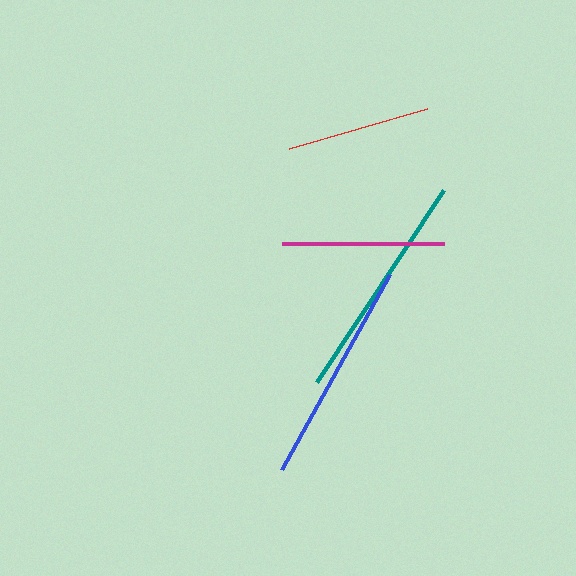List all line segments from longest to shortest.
From longest to shortest: teal, blue, magenta, red.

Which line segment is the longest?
The teal line is the longest at approximately 230 pixels.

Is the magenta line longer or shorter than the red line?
The magenta line is longer than the red line.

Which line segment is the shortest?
The red line is the shortest at approximately 144 pixels.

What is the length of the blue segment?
The blue segment is approximately 223 pixels long.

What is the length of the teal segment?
The teal segment is approximately 230 pixels long.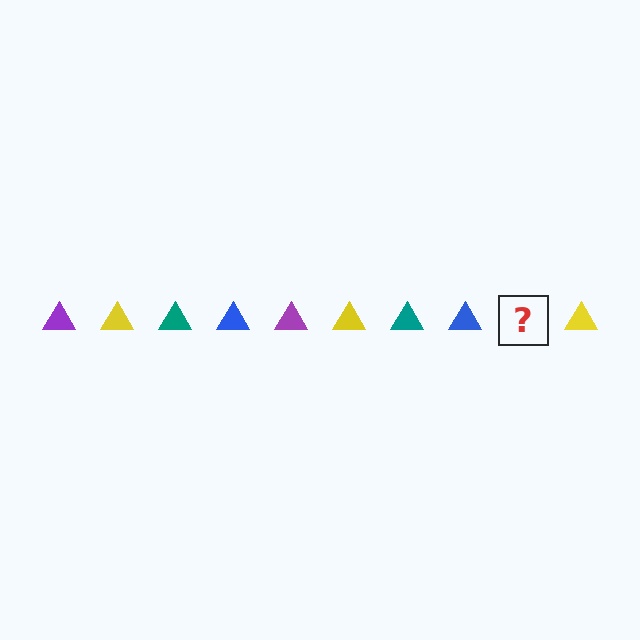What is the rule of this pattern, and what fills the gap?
The rule is that the pattern cycles through purple, yellow, teal, blue triangles. The gap should be filled with a purple triangle.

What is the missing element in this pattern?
The missing element is a purple triangle.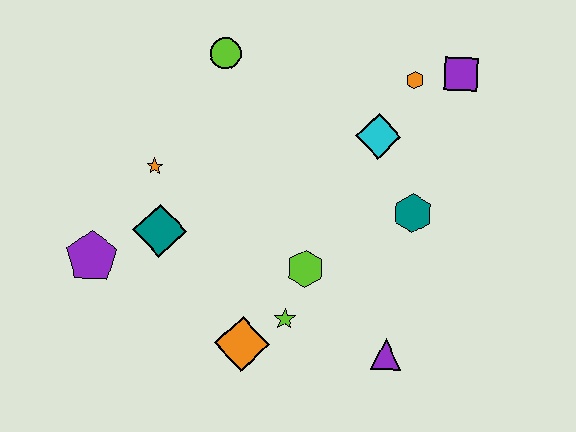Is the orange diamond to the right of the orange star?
Yes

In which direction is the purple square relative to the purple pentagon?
The purple square is to the right of the purple pentagon.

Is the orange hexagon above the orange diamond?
Yes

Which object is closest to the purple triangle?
The lime star is closest to the purple triangle.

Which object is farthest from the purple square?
The purple pentagon is farthest from the purple square.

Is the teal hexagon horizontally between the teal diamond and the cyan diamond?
No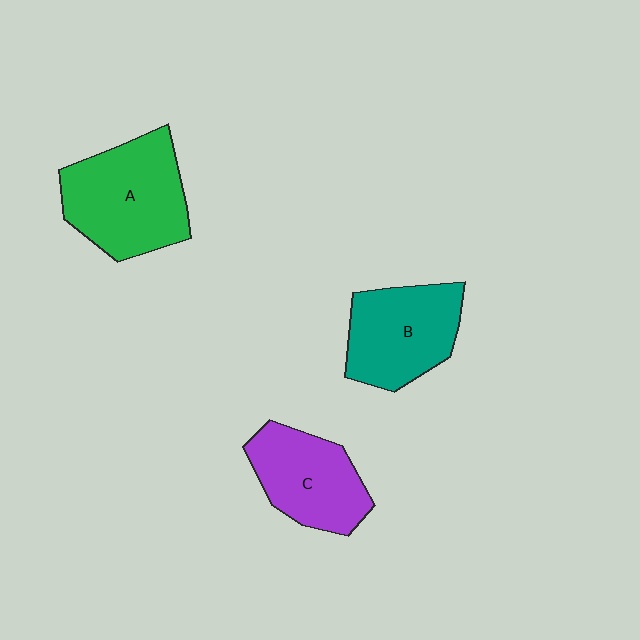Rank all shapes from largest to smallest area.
From largest to smallest: A (green), B (teal), C (purple).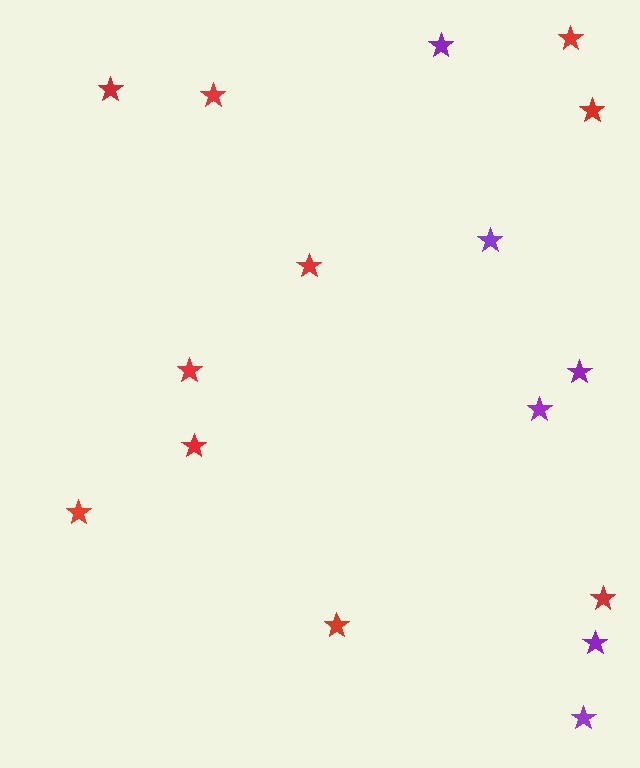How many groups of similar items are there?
There are 2 groups: one group of red stars (10) and one group of purple stars (6).